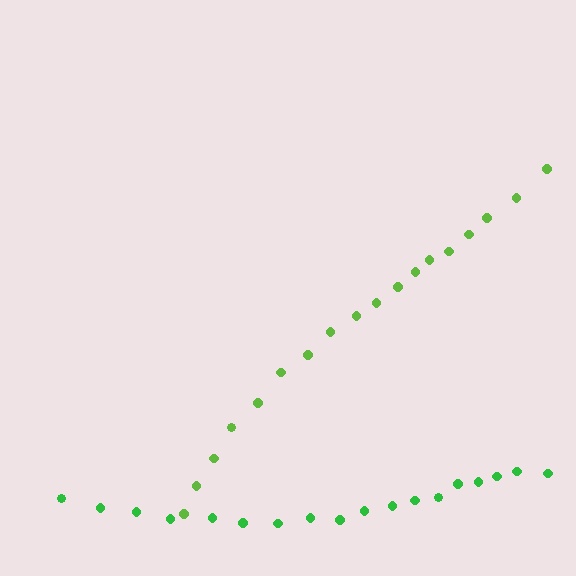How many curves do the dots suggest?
There are 2 distinct paths.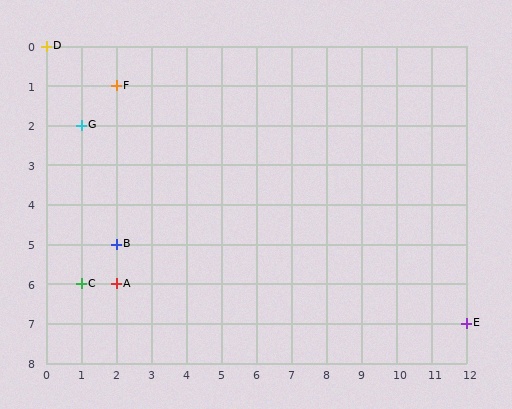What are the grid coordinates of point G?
Point G is at grid coordinates (1, 2).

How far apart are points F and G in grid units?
Points F and G are 1 column and 1 row apart (about 1.4 grid units diagonally).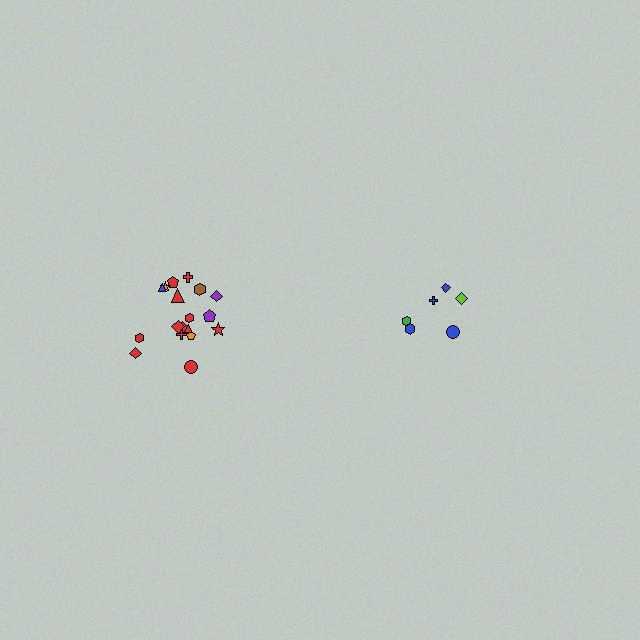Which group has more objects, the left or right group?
The left group.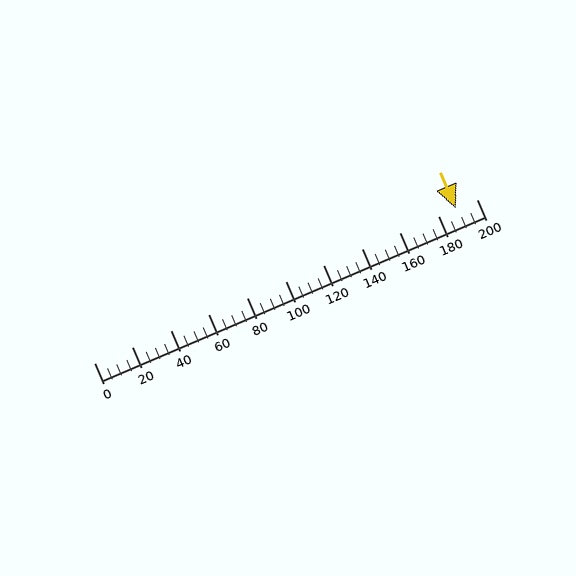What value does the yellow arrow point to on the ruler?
The yellow arrow points to approximately 189.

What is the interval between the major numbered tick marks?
The major tick marks are spaced 20 units apart.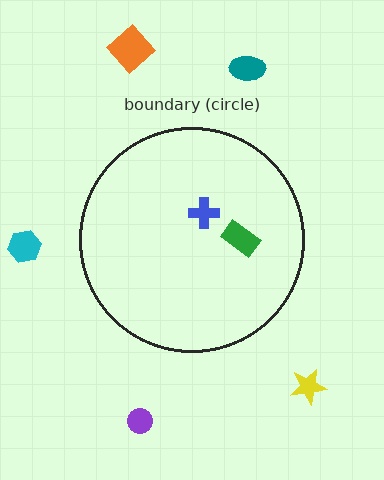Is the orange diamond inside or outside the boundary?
Outside.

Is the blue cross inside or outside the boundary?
Inside.